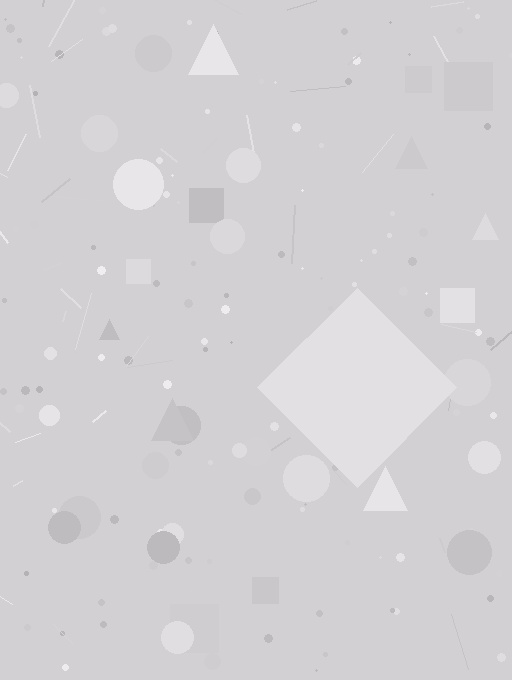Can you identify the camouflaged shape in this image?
The camouflaged shape is a diamond.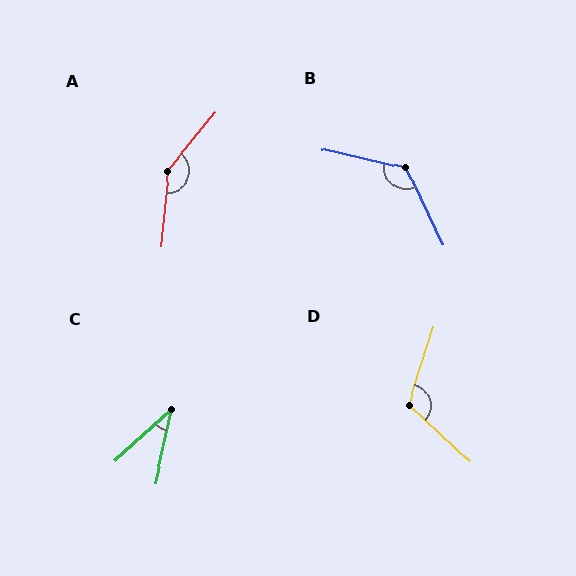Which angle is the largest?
A, at approximately 146 degrees.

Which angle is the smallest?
C, at approximately 35 degrees.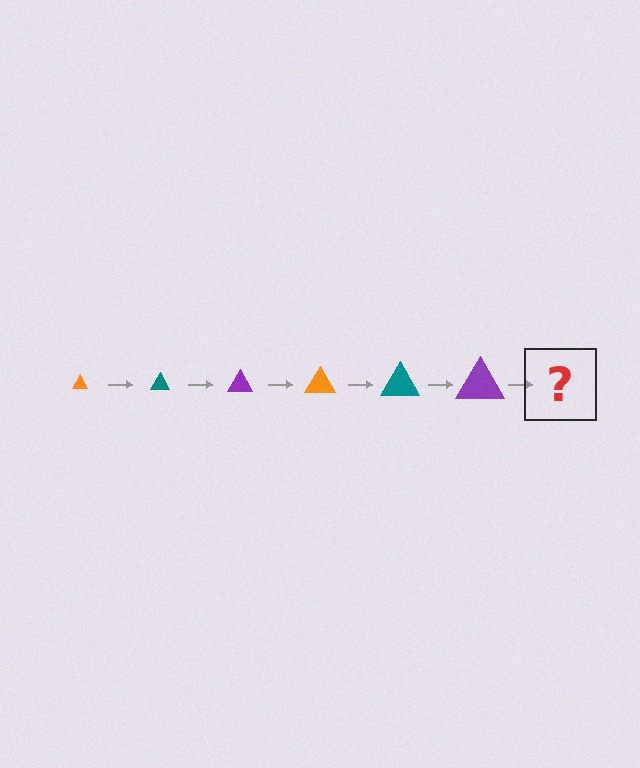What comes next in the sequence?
The next element should be an orange triangle, larger than the previous one.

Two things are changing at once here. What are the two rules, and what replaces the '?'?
The two rules are that the triangle grows larger each step and the color cycles through orange, teal, and purple. The '?' should be an orange triangle, larger than the previous one.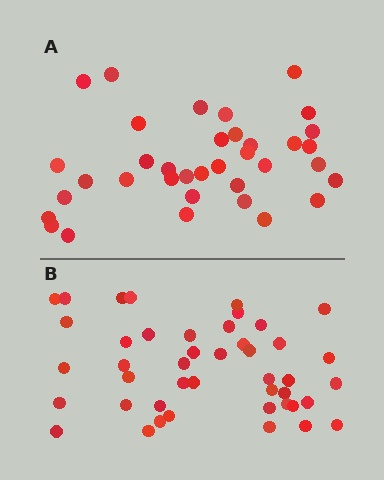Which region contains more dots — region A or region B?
Region B (the bottom region) has more dots.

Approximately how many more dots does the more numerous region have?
Region B has roughly 8 or so more dots than region A.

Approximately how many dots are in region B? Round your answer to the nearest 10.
About 40 dots. (The exact count is 44, which rounds to 40.)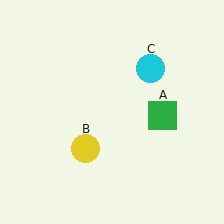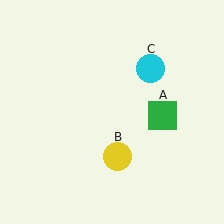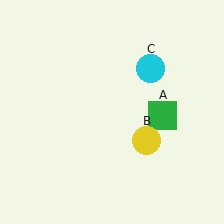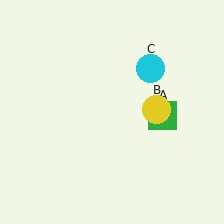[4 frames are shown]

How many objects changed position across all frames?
1 object changed position: yellow circle (object B).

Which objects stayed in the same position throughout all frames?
Green square (object A) and cyan circle (object C) remained stationary.